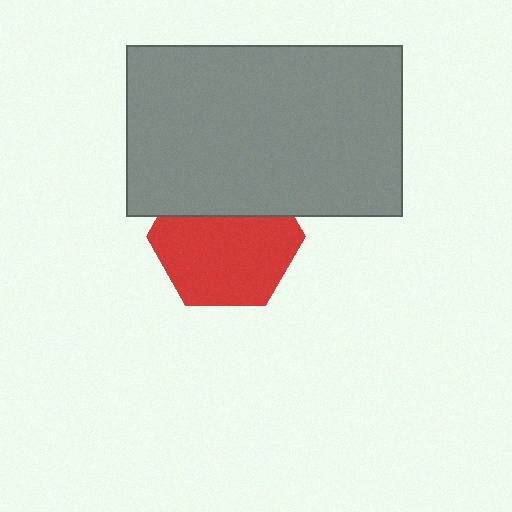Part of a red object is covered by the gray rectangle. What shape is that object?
It is a hexagon.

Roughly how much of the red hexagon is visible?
Most of it is visible (roughly 67%).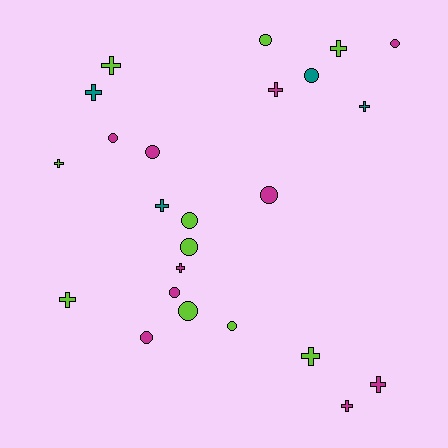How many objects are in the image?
There are 24 objects.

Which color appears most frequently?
Magenta, with 10 objects.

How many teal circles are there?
There is 1 teal circle.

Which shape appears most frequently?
Cross, with 12 objects.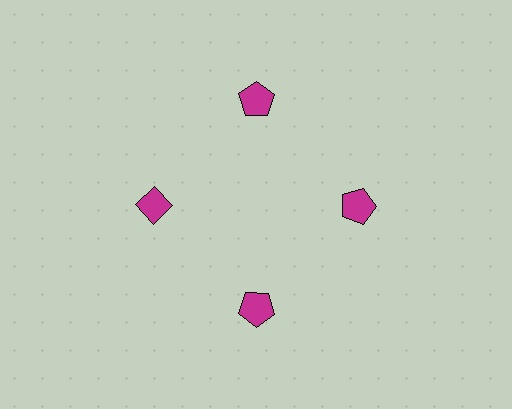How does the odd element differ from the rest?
It has a different shape: diamond instead of pentagon.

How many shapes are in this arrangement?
There are 4 shapes arranged in a ring pattern.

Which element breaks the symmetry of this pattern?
The magenta diamond at roughly the 9 o'clock position breaks the symmetry. All other shapes are magenta pentagons.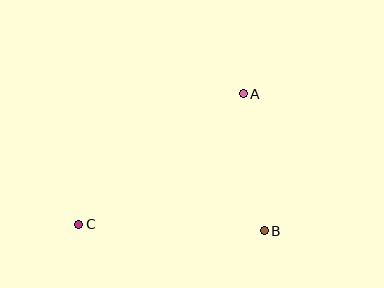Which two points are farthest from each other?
Points A and C are farthest from each other.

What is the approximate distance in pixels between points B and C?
The distance between B and C is approximately 186 pixels.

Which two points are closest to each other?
Points A and B are closest to each other.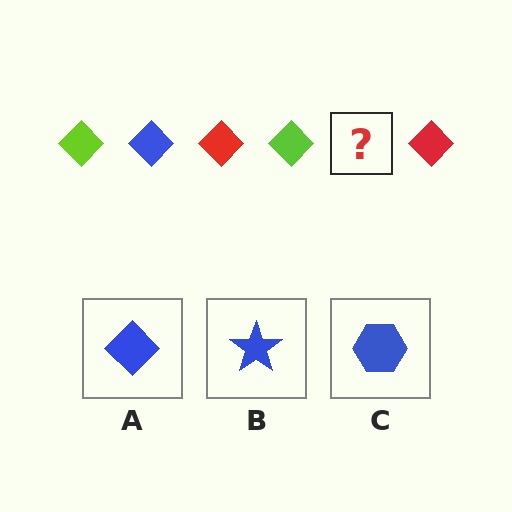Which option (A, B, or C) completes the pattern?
A.